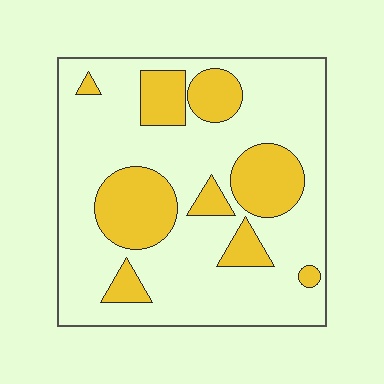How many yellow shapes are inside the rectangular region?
9.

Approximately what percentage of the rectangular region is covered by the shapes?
Approximately 25%.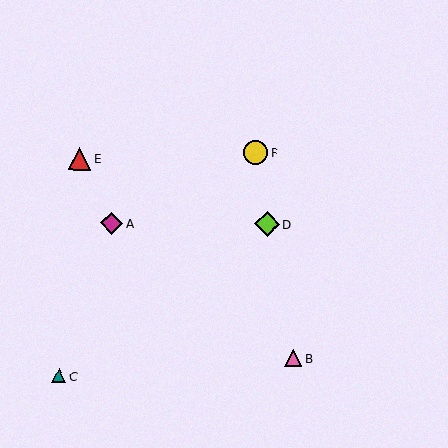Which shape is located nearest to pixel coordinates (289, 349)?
The pink triangle (labeled B) at (293, 358) is nearest to that location.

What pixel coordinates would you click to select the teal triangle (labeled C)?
Click at (59, 376) to select the teal triangle C.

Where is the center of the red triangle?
The center of the red triangle is at (80, 159).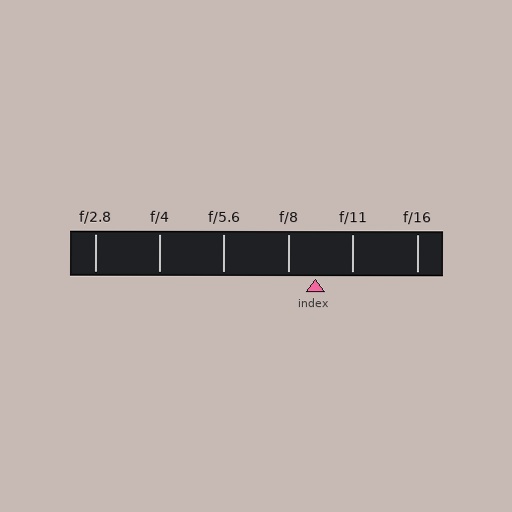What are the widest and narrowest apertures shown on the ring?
The widest aperture shown is f/2.8 and the narrowest is f/16.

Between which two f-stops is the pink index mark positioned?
The index mark is between f/8 and f/11.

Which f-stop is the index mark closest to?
The index mark is closest to f/8.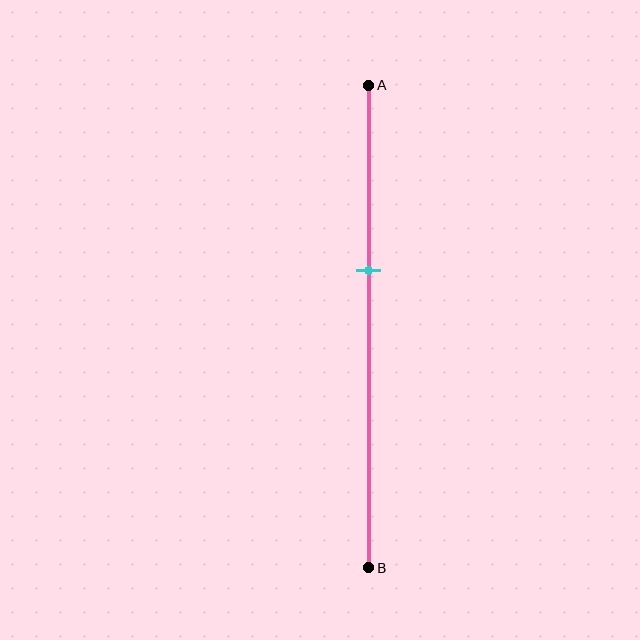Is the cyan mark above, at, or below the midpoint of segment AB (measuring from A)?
The cyan mark is above the midpoint of segment AB.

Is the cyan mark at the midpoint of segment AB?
No, the mark is at about 40% from A, not at the 50% midpoint.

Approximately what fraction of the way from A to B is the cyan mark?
The cyan mark is approximately 40% of the way from A to B.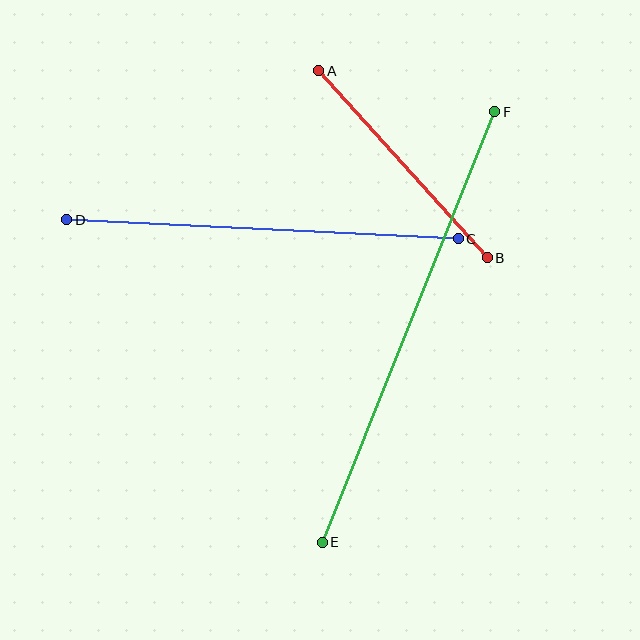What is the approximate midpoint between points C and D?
The midpoint is at approximately (262, 229) pixels.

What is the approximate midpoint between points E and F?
The midpoint is at approximately (408, 327) pixels.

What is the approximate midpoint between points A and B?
The midpoint is at approximately (403, 164) pixels.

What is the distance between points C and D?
The distance is approximately 392 pixels.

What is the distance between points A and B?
The distance is approximately 252 pixels.